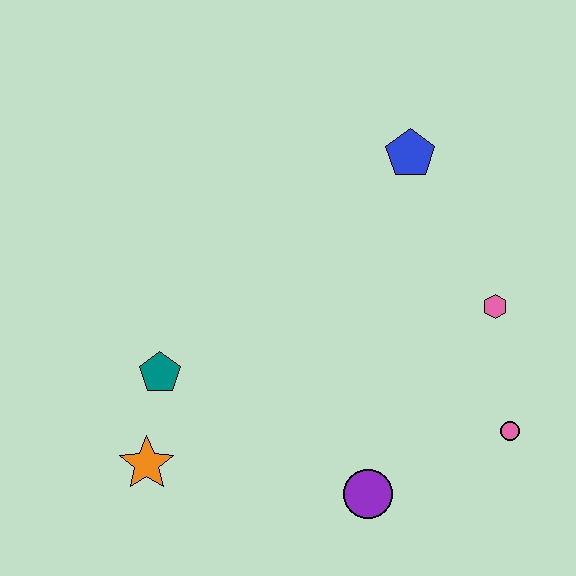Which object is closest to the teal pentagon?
The orange star is closest to the teal pentagon.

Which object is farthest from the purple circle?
The blue pentagon is farthest from the purple circle.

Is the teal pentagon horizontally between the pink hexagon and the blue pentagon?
No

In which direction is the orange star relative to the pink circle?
The orange star is to the left of the pink circle.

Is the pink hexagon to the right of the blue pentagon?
Yes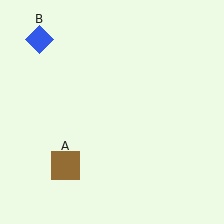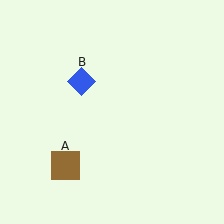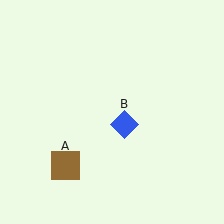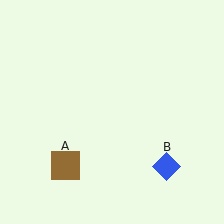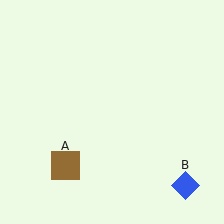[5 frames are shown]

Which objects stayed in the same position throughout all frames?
Brown square (object A) remained stationary.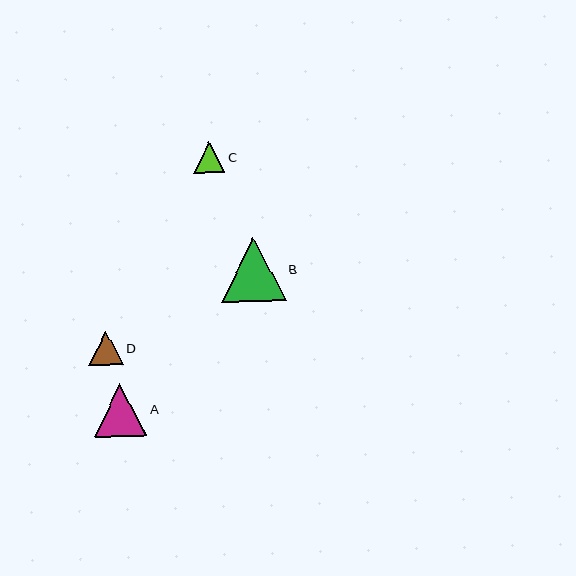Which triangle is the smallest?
Triangle C is the smallest with a size of approximately 31 pixels.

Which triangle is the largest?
Triangle B is the largest with a size of approximately 65 pixels.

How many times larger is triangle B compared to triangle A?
Triangle B is approximately 1.2 times the size of triangle A.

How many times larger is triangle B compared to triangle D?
Triangle B is approximately 1.9 times the size of triangle D.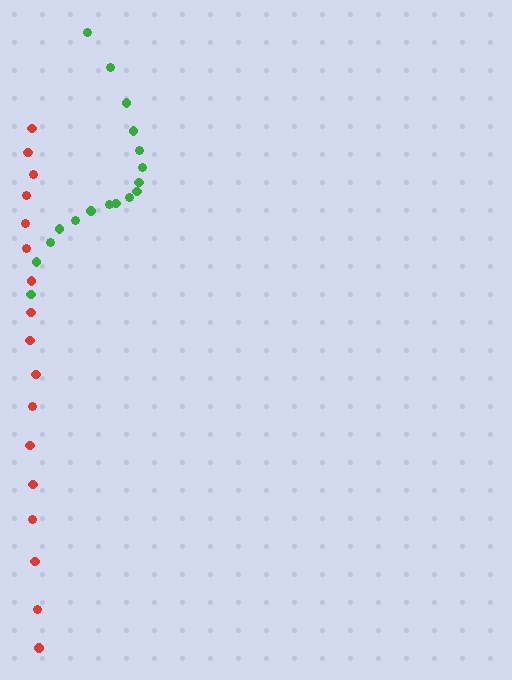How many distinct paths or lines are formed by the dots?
There are 2 distinct paths.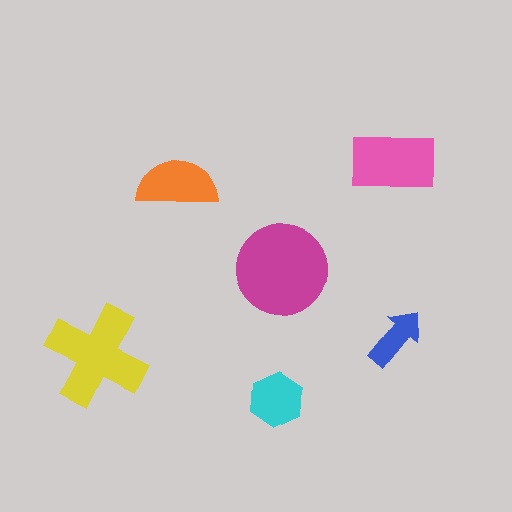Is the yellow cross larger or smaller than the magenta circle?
Smaller.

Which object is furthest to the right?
The blue arrow is rightmost.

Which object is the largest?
The magenta circle.